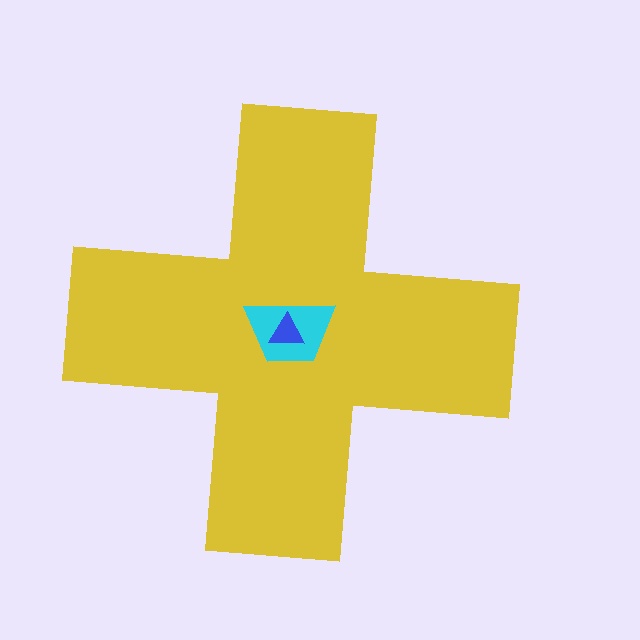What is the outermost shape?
The yellow cross.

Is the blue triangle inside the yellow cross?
Yes.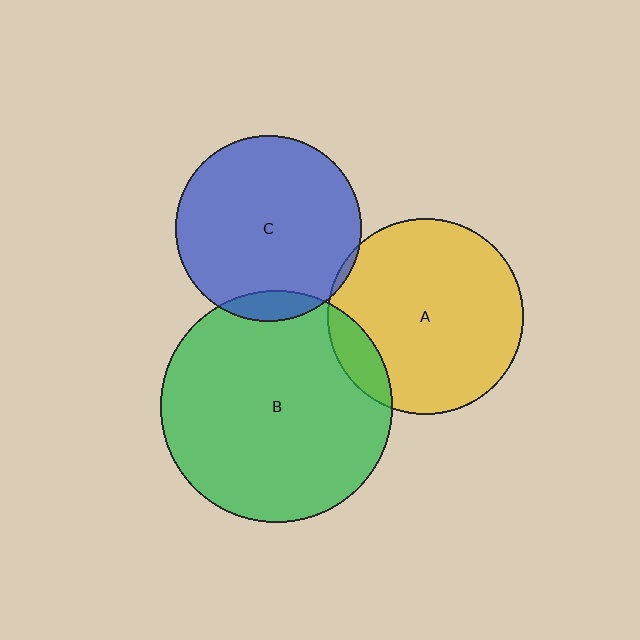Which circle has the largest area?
Circle B (green).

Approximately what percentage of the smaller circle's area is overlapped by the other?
Approximately 5%.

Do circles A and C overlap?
Yes.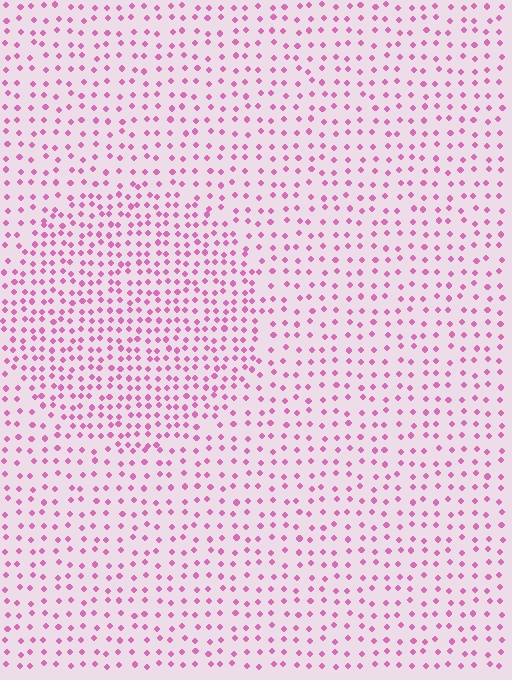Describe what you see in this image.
The image contains small pink elements arranged at two different densities. A circle-shaped region is visible where the elements are more densely packed than the surrounding area.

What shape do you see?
I see a circle.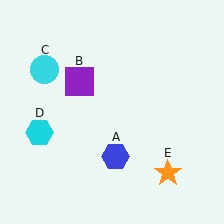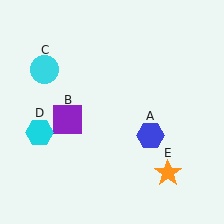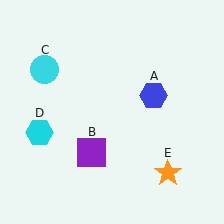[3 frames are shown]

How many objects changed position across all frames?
2 objects changed position: blue hexagon (object A), purple square (object B).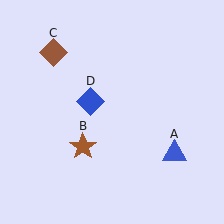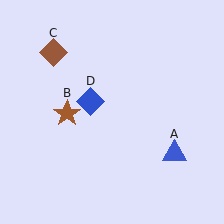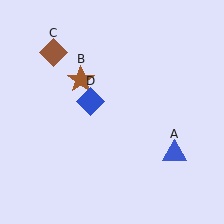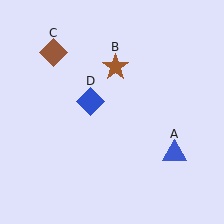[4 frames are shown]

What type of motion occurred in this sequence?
The brown star (object B) rotated clockwise around the center of the scene.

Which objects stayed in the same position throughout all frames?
Blue triangle (object A) and brown diamond (object C) and blue diamond (object D) remained stationary.